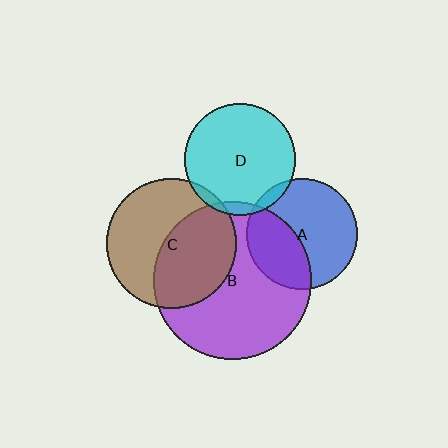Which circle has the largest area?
Circle B (purple).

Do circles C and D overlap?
Yes.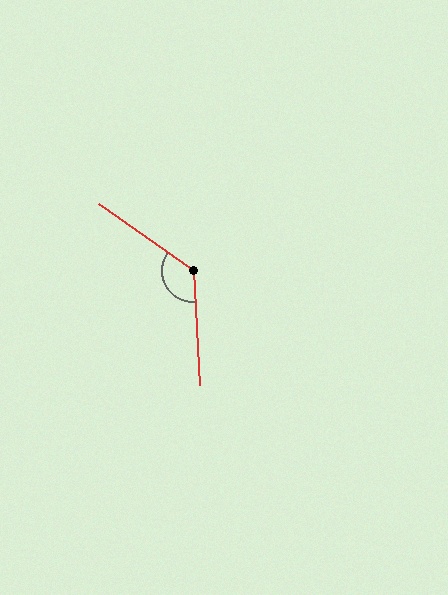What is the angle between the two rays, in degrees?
Approximately 128 degrees.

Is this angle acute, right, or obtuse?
It is obtuse.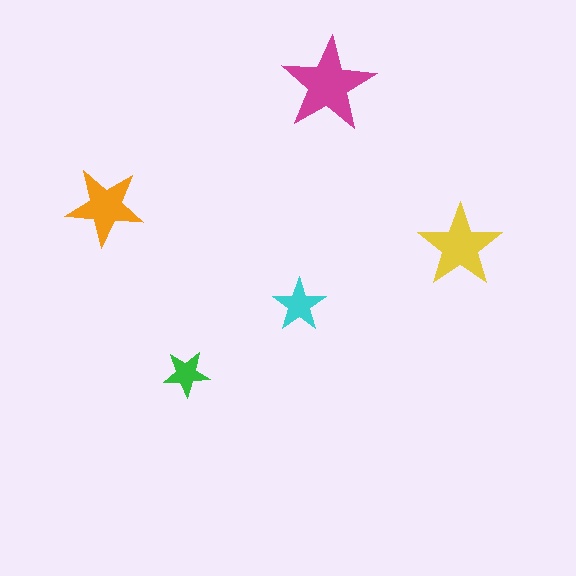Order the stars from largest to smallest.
the magenta one, the yellow one, the orange one, the cyan one, the green one.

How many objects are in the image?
There are 5 objects in the image.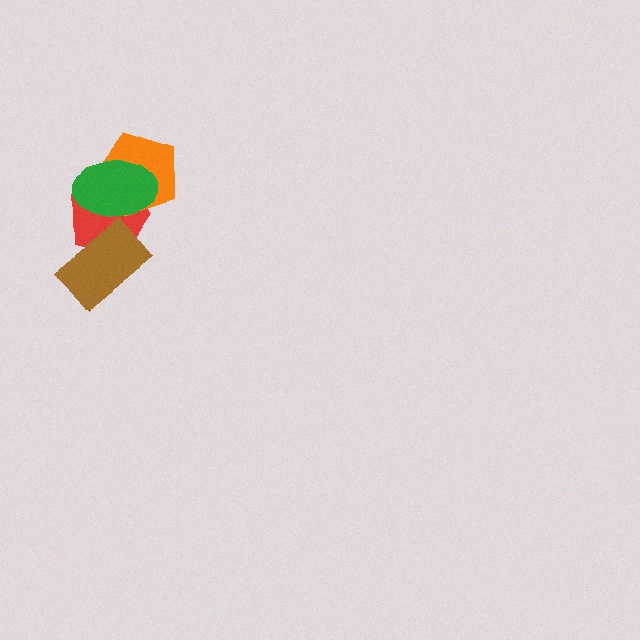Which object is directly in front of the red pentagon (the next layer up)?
The orange pentagon is directly in front of the red pentagon.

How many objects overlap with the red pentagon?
3 objects overlap with the red pentagon.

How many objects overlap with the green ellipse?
2 objects overlap with the green ellipse.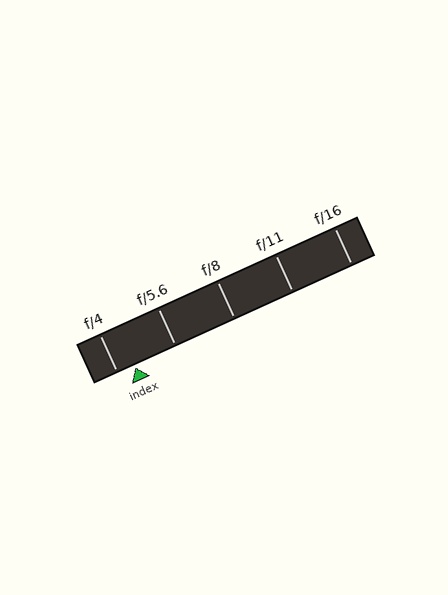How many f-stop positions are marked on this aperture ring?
There are 5 f-stop positions marked.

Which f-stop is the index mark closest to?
The index mark is closest to f/4.